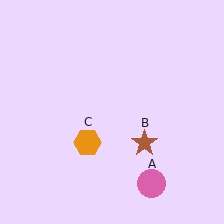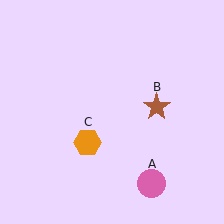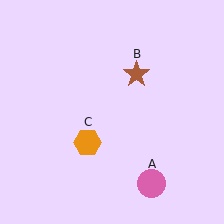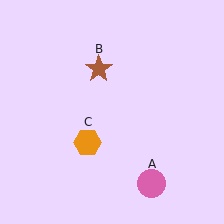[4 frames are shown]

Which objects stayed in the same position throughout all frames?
Pink circle (object A) and orange hexagon (object C) remained stationary.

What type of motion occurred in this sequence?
The brown star (object B) rotated counterclockwise around the center of the scene.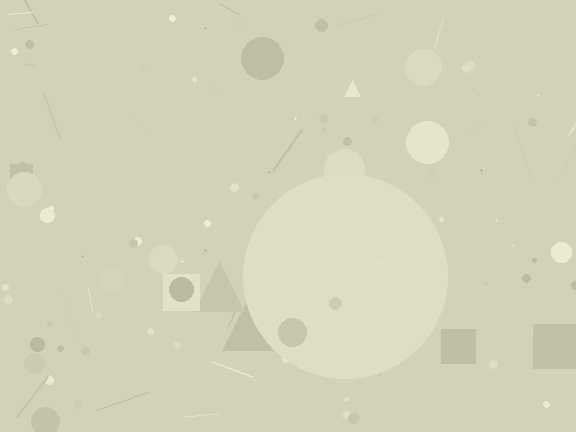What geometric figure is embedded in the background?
A circle is embedded in the background.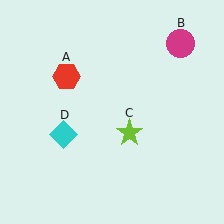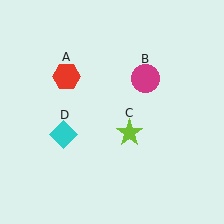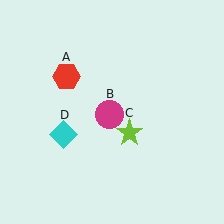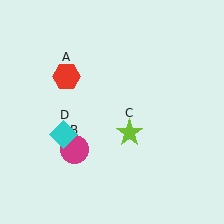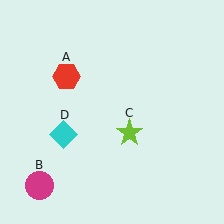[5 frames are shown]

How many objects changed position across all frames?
1 object changed position: magenta circle (object B).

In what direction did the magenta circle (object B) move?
The magenta circle (object B) moved down and to the left.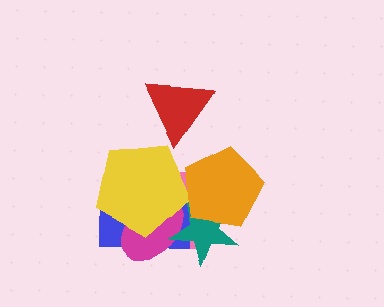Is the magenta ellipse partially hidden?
Yes, it is partially covered by another shape.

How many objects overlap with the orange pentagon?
3 objects overlap with the orange pentagon.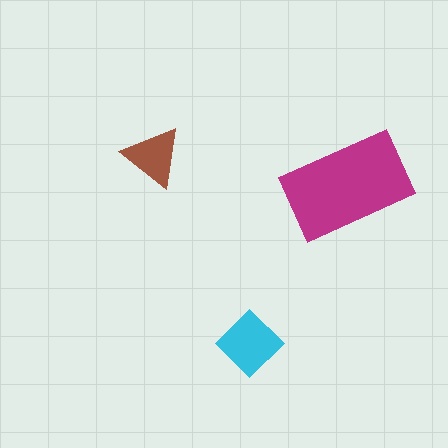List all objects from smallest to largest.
The brown triangle, the cyan diamond, the magenta rectangle.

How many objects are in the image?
There are 3 objects in the image.